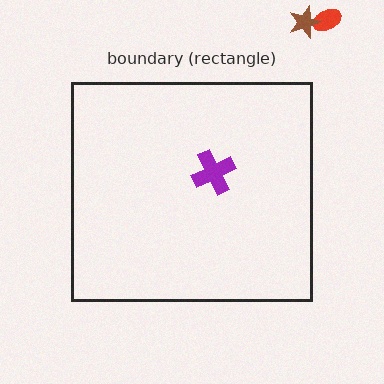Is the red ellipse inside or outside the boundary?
Outside.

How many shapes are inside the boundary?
1 inside, 2 outside.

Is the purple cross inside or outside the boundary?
Inside.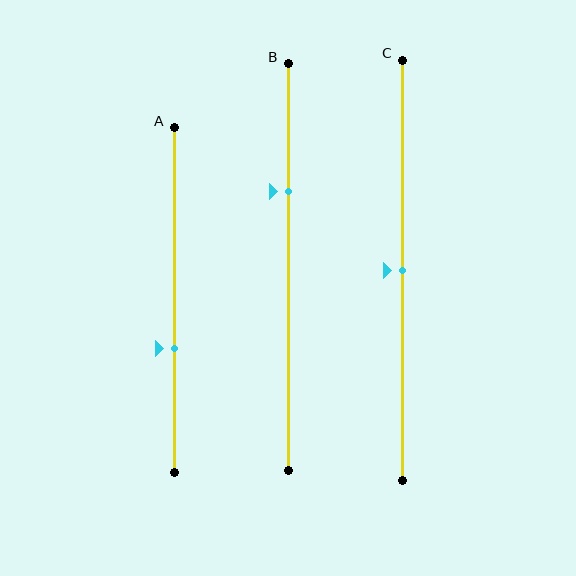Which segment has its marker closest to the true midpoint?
Segment C has its marker closest to the true midpoint.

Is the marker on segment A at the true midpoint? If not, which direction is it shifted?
No, the marker on segment A is shifted downward by about 14% of the segment length.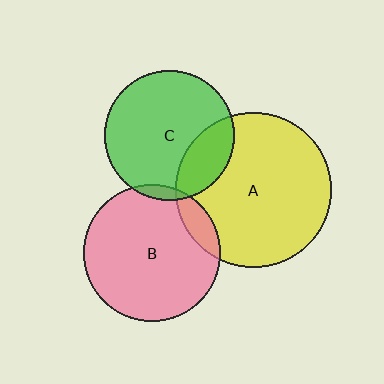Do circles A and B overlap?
Yes.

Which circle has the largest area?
Circle A (yellow).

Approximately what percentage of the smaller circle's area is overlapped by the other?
Approximately 10%.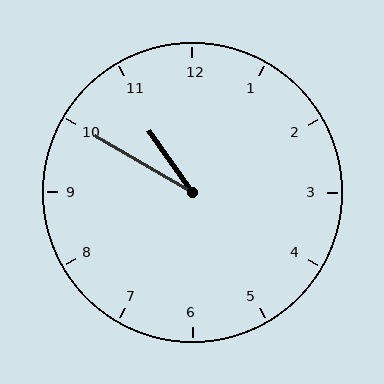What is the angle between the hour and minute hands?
Approximately 25 degrees.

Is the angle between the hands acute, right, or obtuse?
It is acute.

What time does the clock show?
10:50.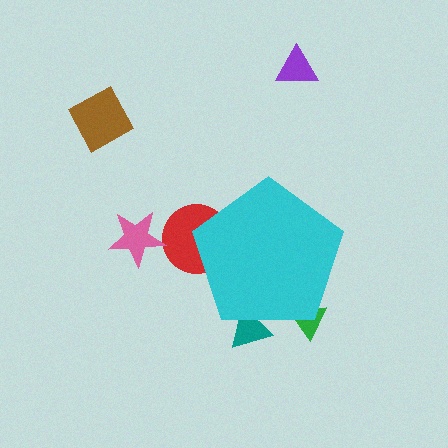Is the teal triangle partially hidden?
Yes, the teal triangle is partially hidden behind the cyan pentagon.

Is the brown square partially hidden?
No, the brown square is fully visible.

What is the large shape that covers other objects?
A cyan pentagon.